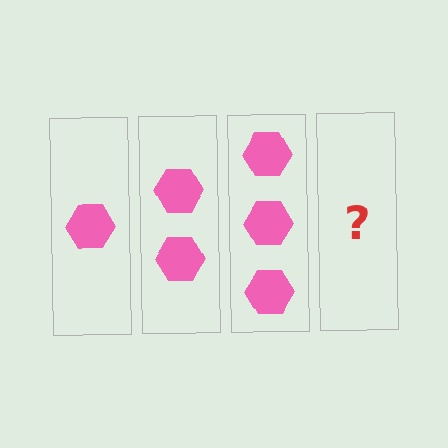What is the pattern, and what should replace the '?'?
The pattern is that each step adds one more hexagon. The '?' should be 4 hexagons.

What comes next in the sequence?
The next element should be 4 hexagons.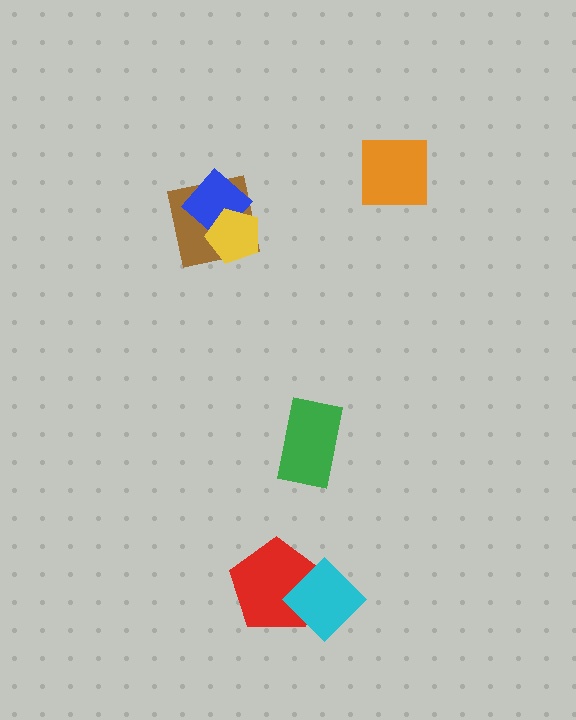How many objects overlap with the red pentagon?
1 object overlaps with the red pentagon.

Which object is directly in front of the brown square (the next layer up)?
The blue diamond is directly in front of the brown square.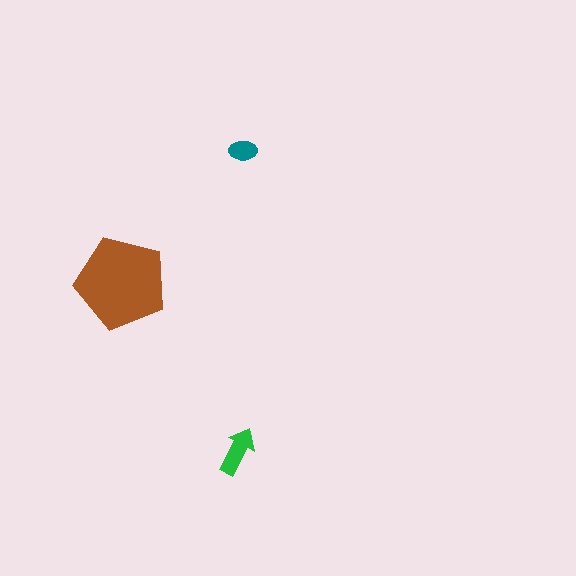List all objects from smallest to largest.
The teal ellipse, the green arrow, the brown pentagon.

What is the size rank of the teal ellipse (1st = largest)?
3rd.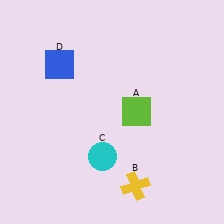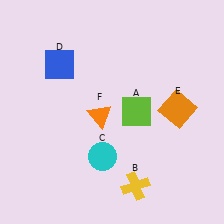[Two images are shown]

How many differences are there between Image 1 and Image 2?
There are 2 differences between the two images.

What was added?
An orange square (E), an orange triangle (F) were added in Image 2.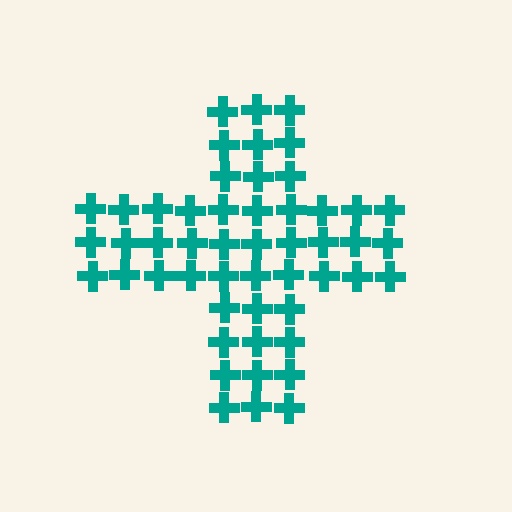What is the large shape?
The large shape is a cross.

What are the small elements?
The small elements are crosses.